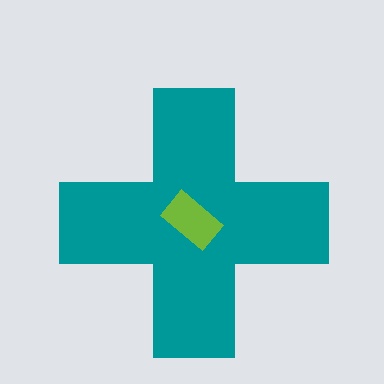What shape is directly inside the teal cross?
The lime rectangle.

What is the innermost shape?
The lime rectangle.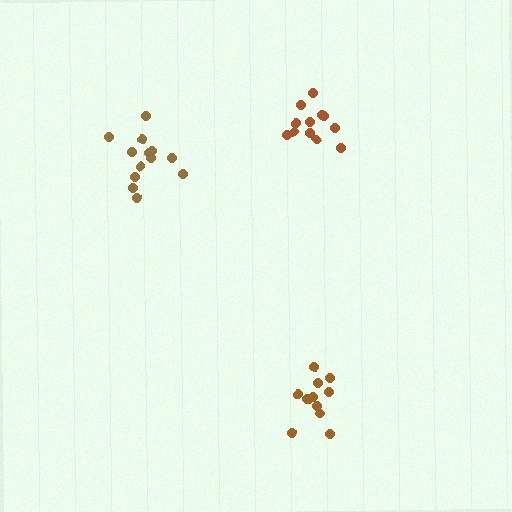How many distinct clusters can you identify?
There are 3 distinct clusters.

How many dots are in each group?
Group 1: 13 dots, Group 2: 12 dots, Group 3: 12 dots (37 total).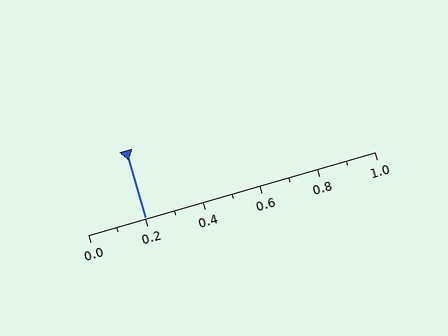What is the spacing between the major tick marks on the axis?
The major ticks are spaced 0.2 apart.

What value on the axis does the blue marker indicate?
The marker indicates approximately 0.2.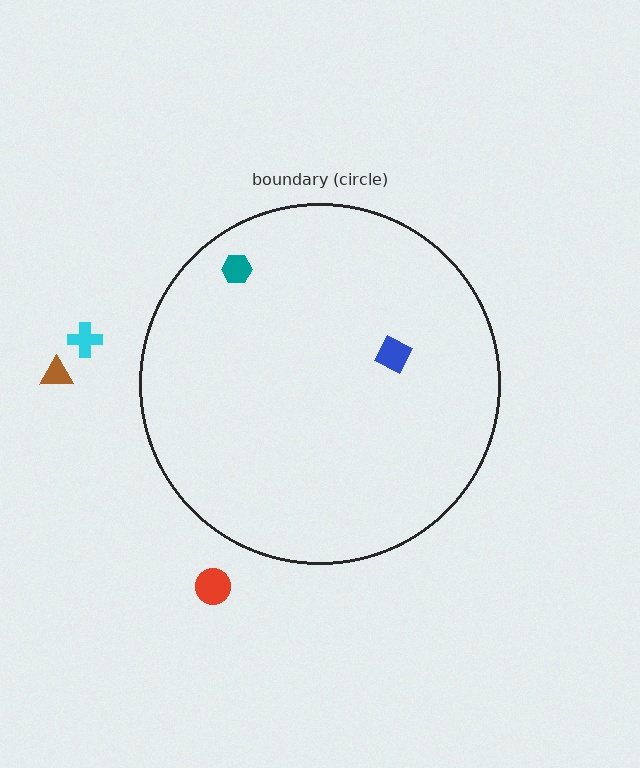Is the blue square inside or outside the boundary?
Inside.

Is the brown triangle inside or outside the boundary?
Outside.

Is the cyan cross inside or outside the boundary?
Outside.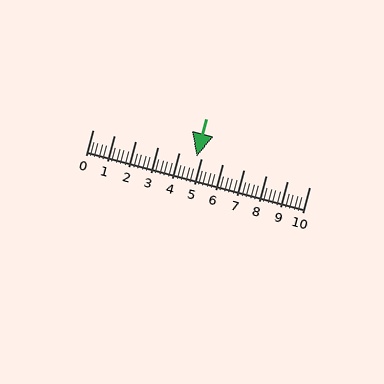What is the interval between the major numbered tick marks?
The major tick marks are spaced 1 units apart.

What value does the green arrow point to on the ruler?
The green arrow points to approximately 4.8.